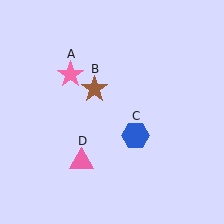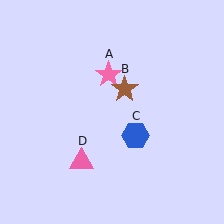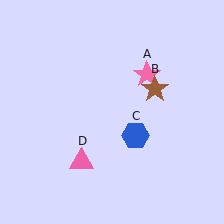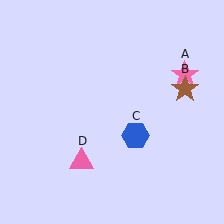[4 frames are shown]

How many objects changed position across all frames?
2 objects changed position: pink star (object A), brown star (object B).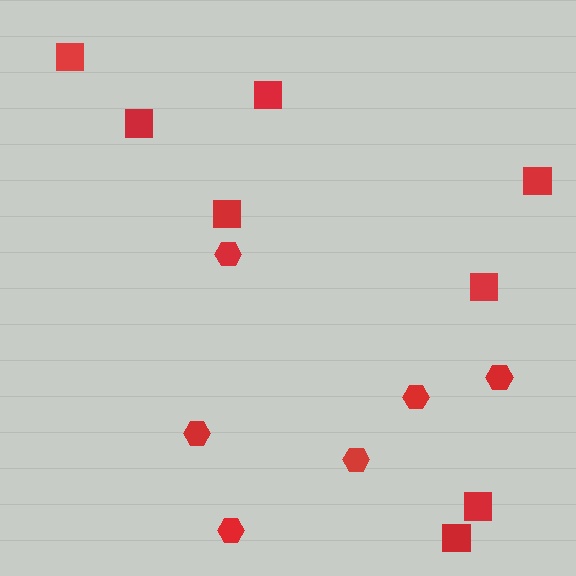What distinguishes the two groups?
There are 2 groups: one group of squares (8) and one group of hexagons (6).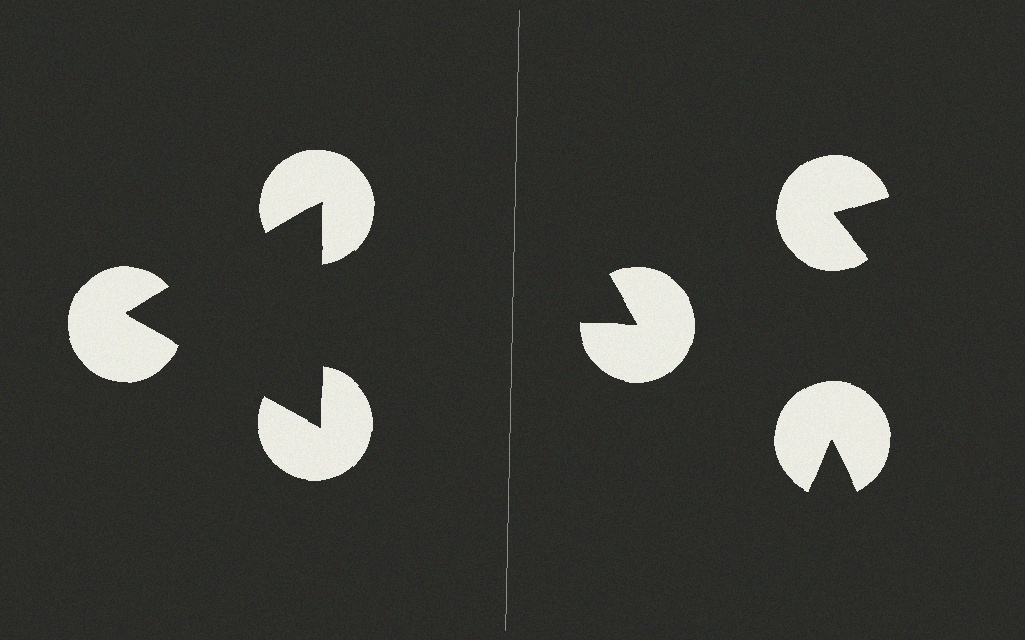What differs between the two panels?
The pac-man discs are positioned identically on both sides; only the wedge orientations differ. On the left they align to a triangle; on the right they are misaligned.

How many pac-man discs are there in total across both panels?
6 — 3 on each side.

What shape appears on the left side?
An illusory triangle.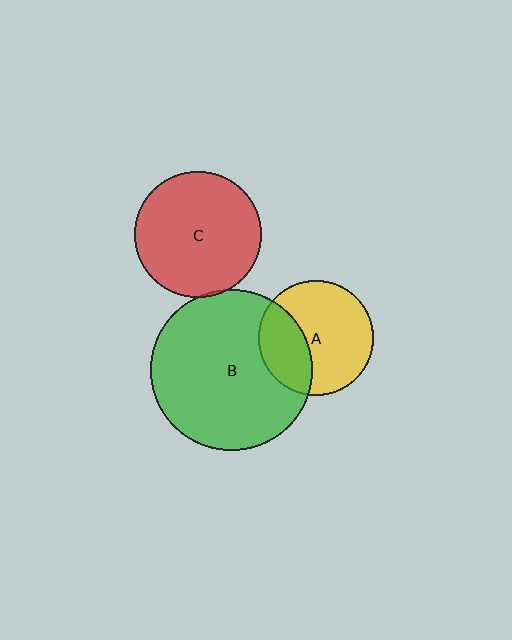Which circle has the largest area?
Circle B (green).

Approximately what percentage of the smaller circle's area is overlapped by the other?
Approximately 5%.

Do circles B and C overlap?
Yes.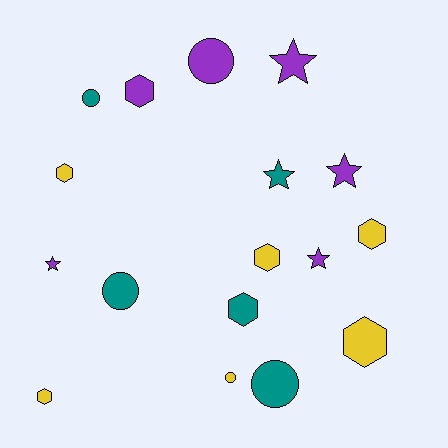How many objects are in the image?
There are 17 objects.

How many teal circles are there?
There are 3 teal circles.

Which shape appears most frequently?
Hexagon, with 7 objects.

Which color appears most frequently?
Yellow, with 6 objects.